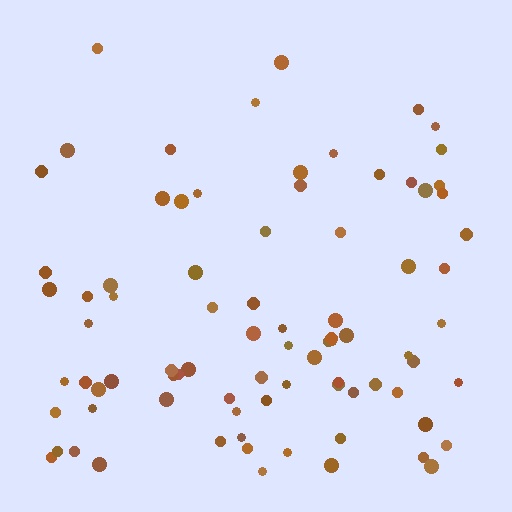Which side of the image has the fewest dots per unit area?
The top.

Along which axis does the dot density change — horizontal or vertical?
Vertical.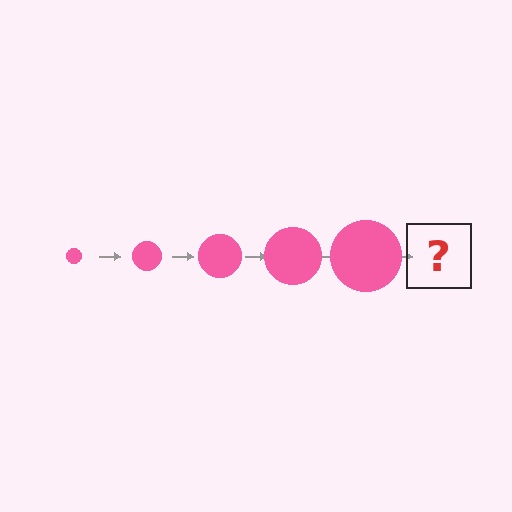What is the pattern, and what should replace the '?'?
The pattern is that the circle gets progressively larger each step. The '?' should be a pink circle, larger than the previous one.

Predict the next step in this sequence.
The next step is a pink circle, larger than the previous one.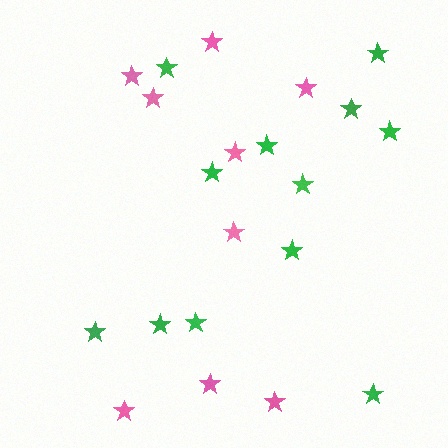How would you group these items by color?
There are 2 groups: one group of green stars (12) and one group of pink stars (9).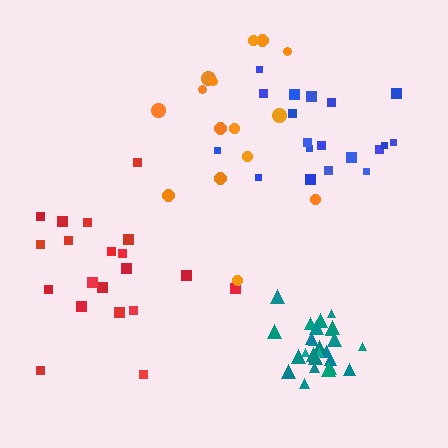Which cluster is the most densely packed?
Teal.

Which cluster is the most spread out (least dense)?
Orange.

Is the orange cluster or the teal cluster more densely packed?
Teal.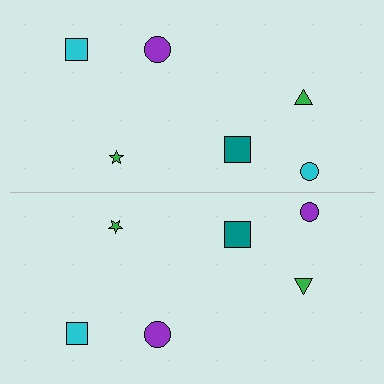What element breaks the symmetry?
The purple circle on the bottom side breaks the symmetry — its mirror counterpart is cyan.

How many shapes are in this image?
There are 12 shapes in this image.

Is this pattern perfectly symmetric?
No, the pattern is not perfectly symmetric. The purple circle on the bottom side breaks the symmetry — its mirror counterpart is cyan.